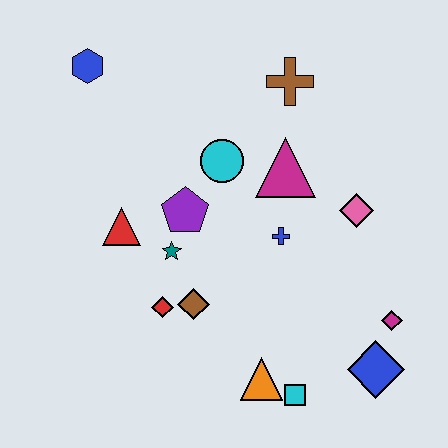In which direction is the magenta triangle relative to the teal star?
The magenta triangle is to the right of the teal star.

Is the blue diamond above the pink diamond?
No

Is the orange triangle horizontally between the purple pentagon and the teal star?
No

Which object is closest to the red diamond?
The brown diamond is closest to the red diamond.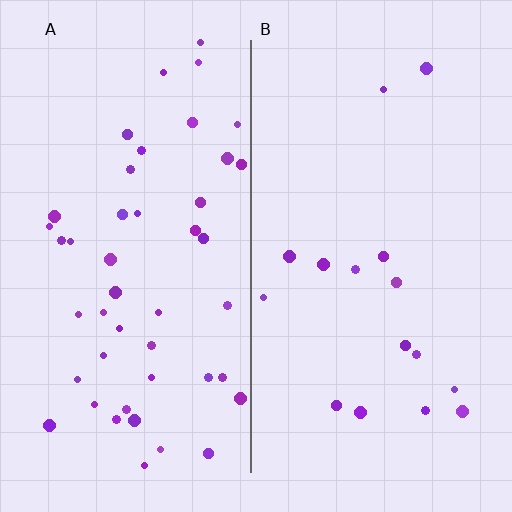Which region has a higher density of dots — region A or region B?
A (the left).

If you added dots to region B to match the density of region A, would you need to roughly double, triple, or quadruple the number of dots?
Approximately triple.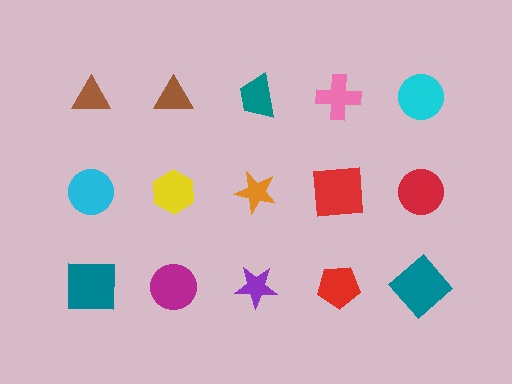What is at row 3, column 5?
A teal diamond.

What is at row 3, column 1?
A teal square.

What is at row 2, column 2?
A yellow hexagon.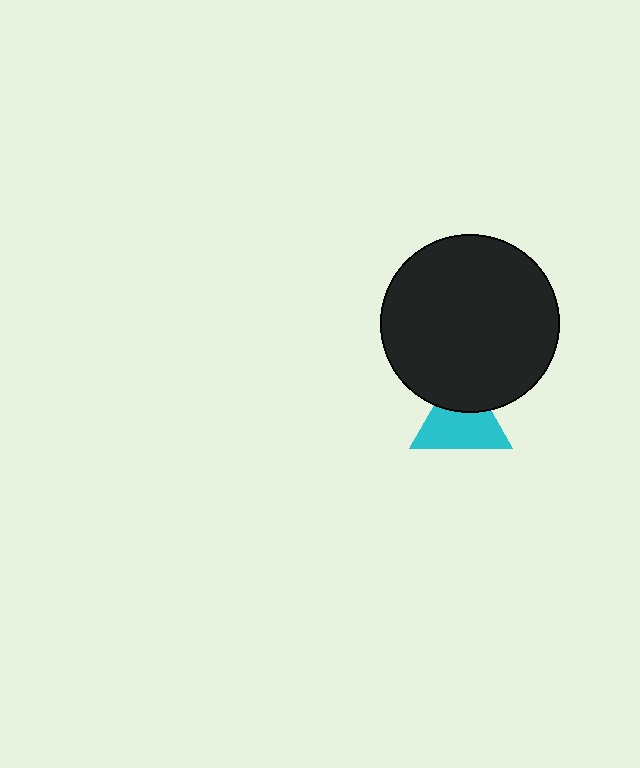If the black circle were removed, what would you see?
You would see the complete cyan triangle.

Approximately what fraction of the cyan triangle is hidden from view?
Roughly 34% of the cyan triangle is hidden behind the black circle.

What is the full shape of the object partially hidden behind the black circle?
The partially hidden object is a cyan triangle.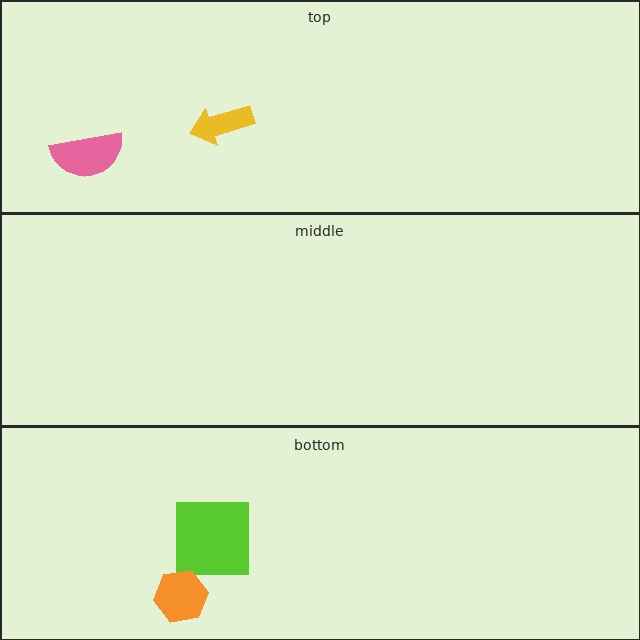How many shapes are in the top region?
2.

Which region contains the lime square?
The bottom region.